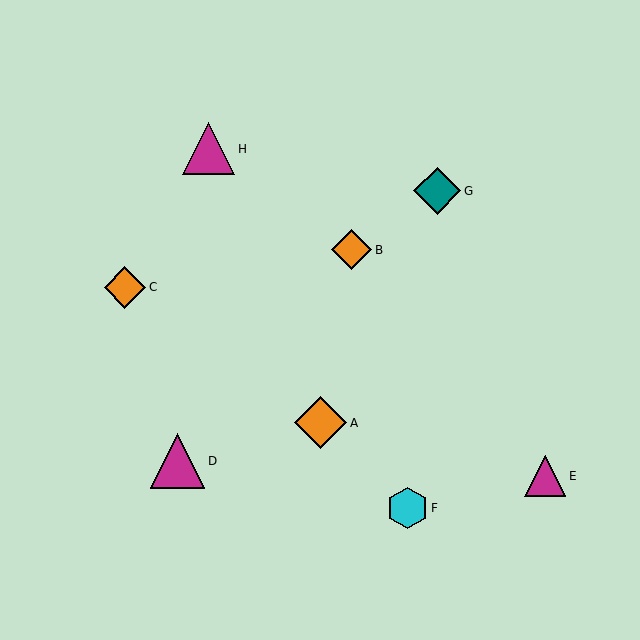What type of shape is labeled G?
Shape G is a teal diamond.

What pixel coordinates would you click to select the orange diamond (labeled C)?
Click at (125, 287) to select the orange diamond C.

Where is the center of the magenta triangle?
The center of the magenta triangle is at (178, 461).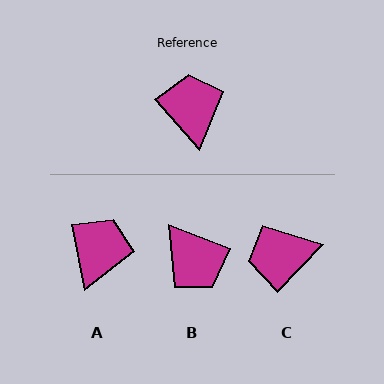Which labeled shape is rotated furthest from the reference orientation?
B, about 153 degrees away.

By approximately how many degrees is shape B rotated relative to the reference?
Approximately 153 degrees clockwise.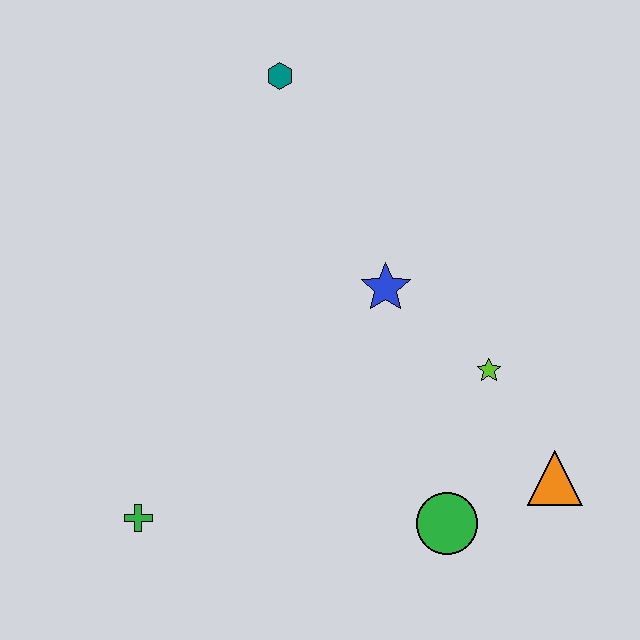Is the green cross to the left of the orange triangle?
Yes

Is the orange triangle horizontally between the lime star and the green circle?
No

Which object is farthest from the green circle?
The teal hexagon is farthest from the green circle.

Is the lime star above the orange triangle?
Yes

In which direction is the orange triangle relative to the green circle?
The orange triangle is to the right of the green circle.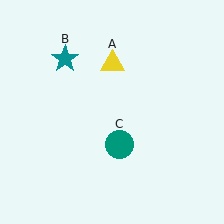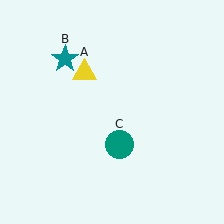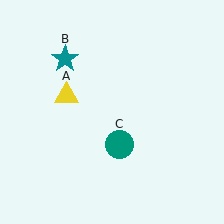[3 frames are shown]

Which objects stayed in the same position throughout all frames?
Teal star (object B) and teal circle (object C) remained stationary.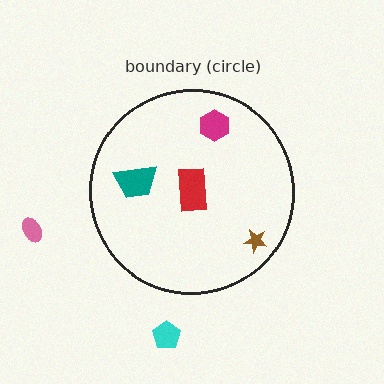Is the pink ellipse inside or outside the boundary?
Outside.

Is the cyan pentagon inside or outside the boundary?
Outside.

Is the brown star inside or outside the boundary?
Inside.